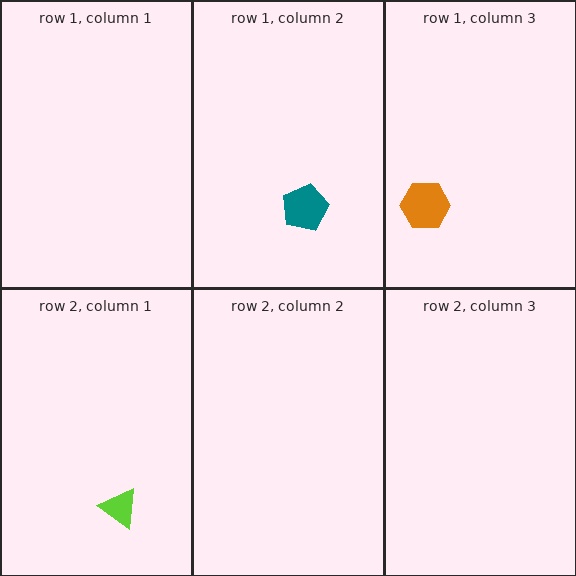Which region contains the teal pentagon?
The row 1, column 2 region.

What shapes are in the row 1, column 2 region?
The teal pentagon.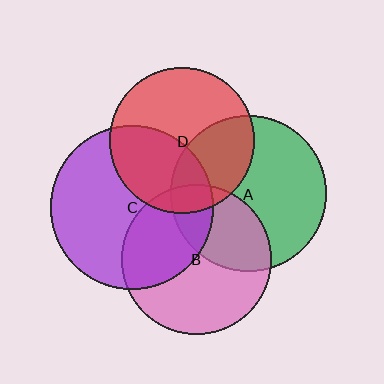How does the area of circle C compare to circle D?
Approximately 1.3 times.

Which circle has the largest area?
Circle C (purple).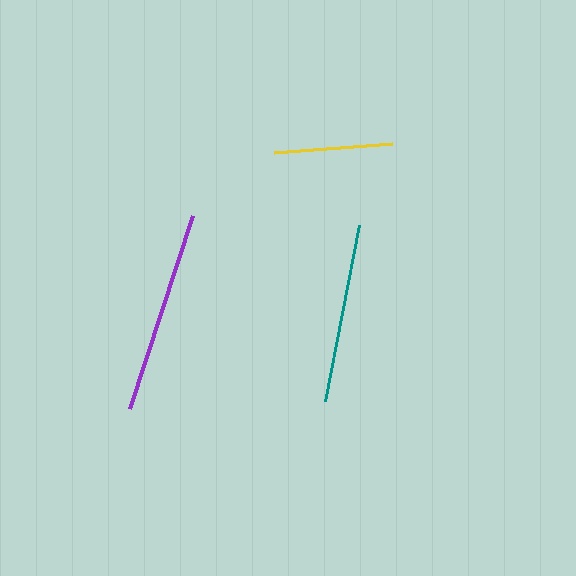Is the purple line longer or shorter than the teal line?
The purple line is longer than the teal line.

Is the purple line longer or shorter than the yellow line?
The purple line is longer than the yellow line.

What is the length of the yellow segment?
The yellow segment is approximately 118 pixels long.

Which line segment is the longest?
The purple line is the longest at approximately 203 pixels.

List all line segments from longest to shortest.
From longest to shortest: purple, teal, yellow.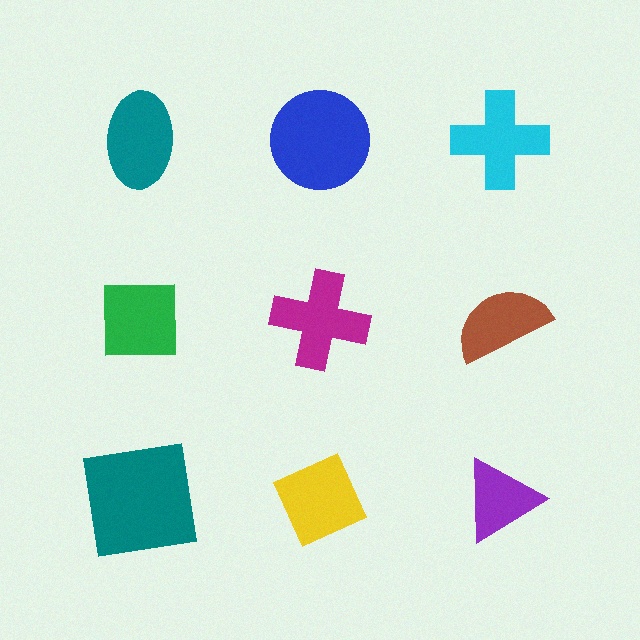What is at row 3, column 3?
A purple triangle.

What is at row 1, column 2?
A blue circle.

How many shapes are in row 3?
3 shapes.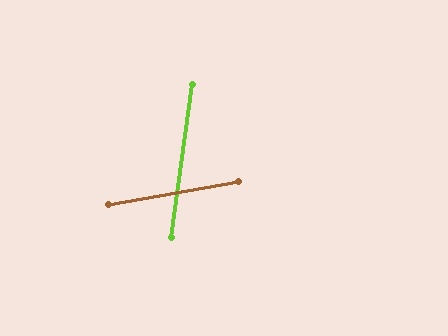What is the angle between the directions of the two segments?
Approximately 72 degrees.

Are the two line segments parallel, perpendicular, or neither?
Neither parallel nor perpendicular — they differ by about 72°.